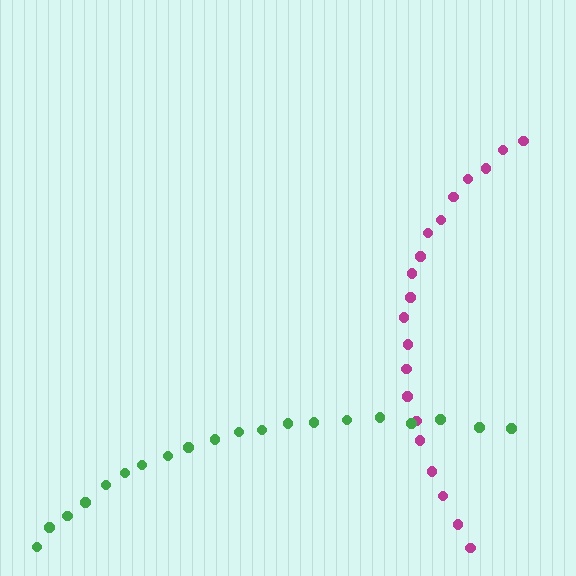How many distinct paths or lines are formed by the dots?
There are 2 distinct paths.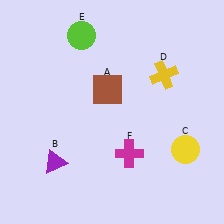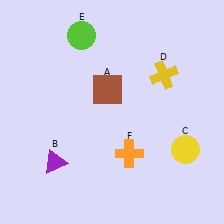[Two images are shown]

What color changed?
The cross (F) changed from magenta in Image 1 to orange in Image 2.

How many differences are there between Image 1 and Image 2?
There is 1 difference between the two images.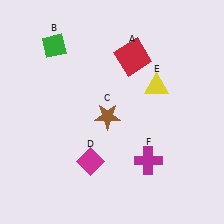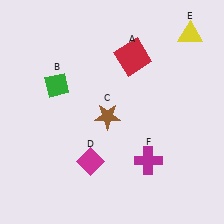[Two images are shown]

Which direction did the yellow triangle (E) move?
The yellow triangle (E) moved up.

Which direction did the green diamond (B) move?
The green diamond (B) moved down.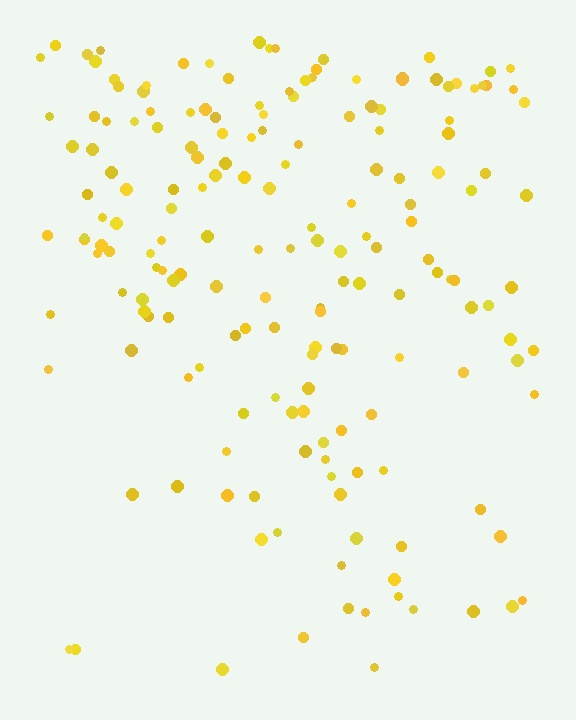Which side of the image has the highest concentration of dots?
The top.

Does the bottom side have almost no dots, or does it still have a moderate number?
Still a moderate number, just noticeably fewer than the top.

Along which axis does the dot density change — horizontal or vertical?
Vertical.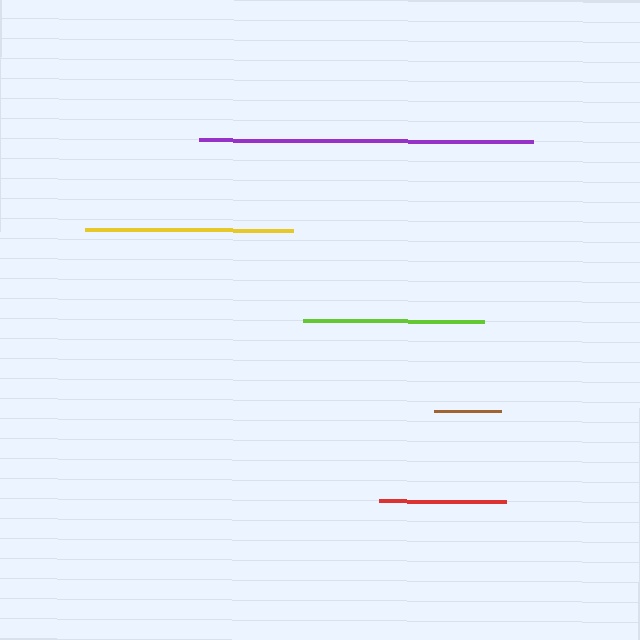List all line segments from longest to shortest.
From longest to shortest: purple, yellow, lime, red, brown.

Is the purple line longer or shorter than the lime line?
The purple line is longer than the lime line.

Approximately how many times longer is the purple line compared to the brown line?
The purple line is approximately 5.0 times the length of the brown line.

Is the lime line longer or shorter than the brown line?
The lime line is longer than the brown line.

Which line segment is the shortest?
The brown line is the shortest at approximately 67 pixels.